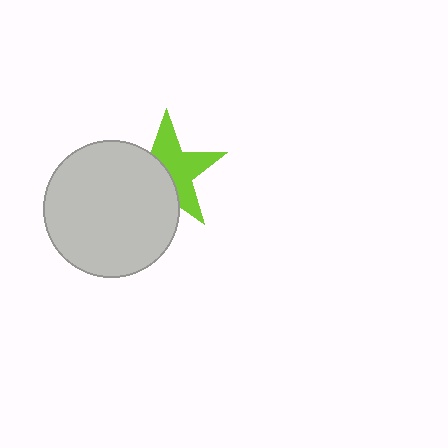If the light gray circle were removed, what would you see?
You would see the complete lime star.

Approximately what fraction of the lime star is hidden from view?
Roughly 46% of the lime star is hidden behind the light gray circle.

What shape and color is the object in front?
The object in front is a light gray circle.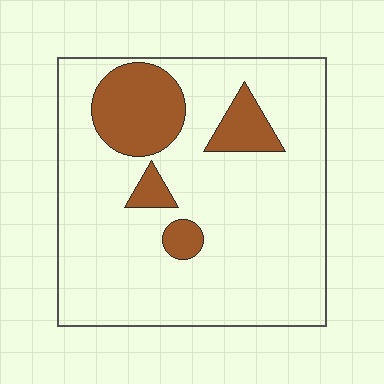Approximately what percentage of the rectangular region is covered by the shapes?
Approximately 15%.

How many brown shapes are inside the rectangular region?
4.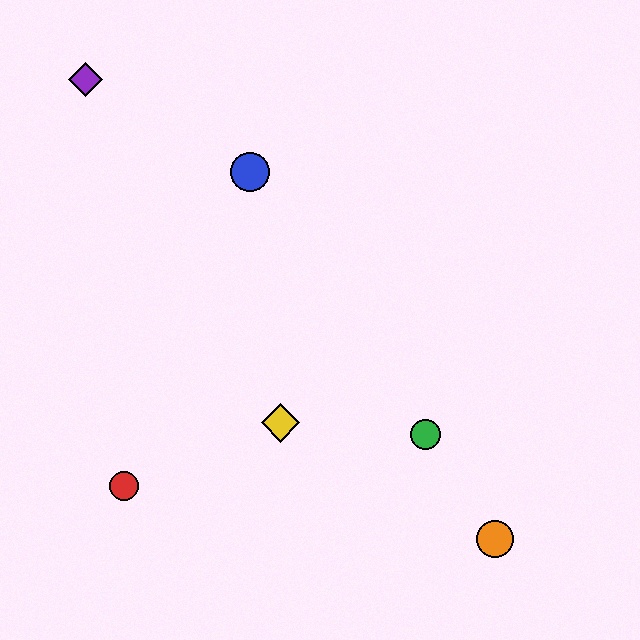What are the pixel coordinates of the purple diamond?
The purple diamond is at (86, 80).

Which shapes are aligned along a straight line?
The blue circle, the green circle, the orange circle are aligned along a straight line.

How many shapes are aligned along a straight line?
3 shapes (the blue circle, the green circle, the orange circle) are aligned along a straight line.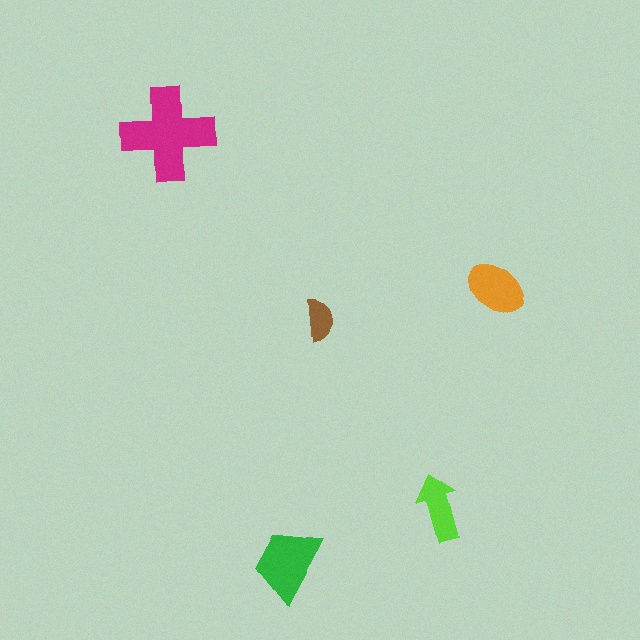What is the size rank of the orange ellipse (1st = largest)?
3rd.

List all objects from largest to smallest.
The magenta cross, the green trapezoid, the orange ellipse, the lime arrow, the brown semicircle.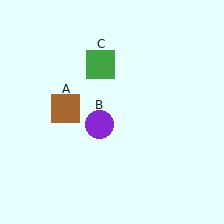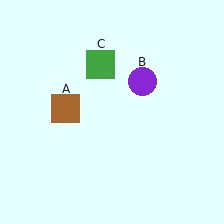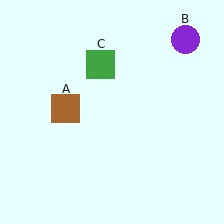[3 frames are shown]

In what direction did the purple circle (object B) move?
The purple circle (object B) moved up and to the right.